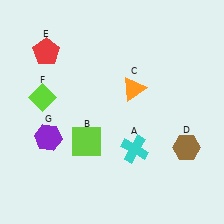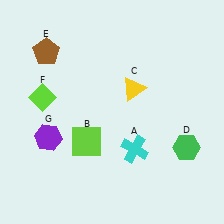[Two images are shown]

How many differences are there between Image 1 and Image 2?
There are 3 differences between the two images.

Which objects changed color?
C changed from orange to yellow. D changed from brown to green. E changed from red to brown.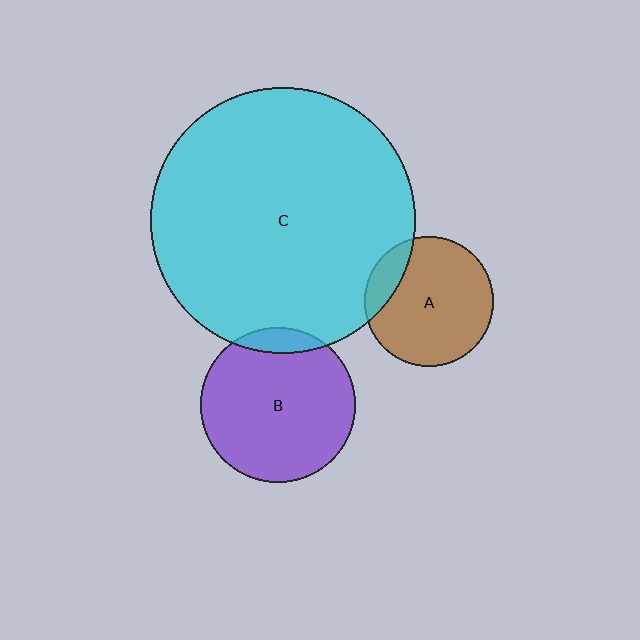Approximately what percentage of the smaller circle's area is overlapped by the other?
Approximately 10%.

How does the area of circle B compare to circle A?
Approximately 1.4 times.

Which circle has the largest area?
Circle C (cyan).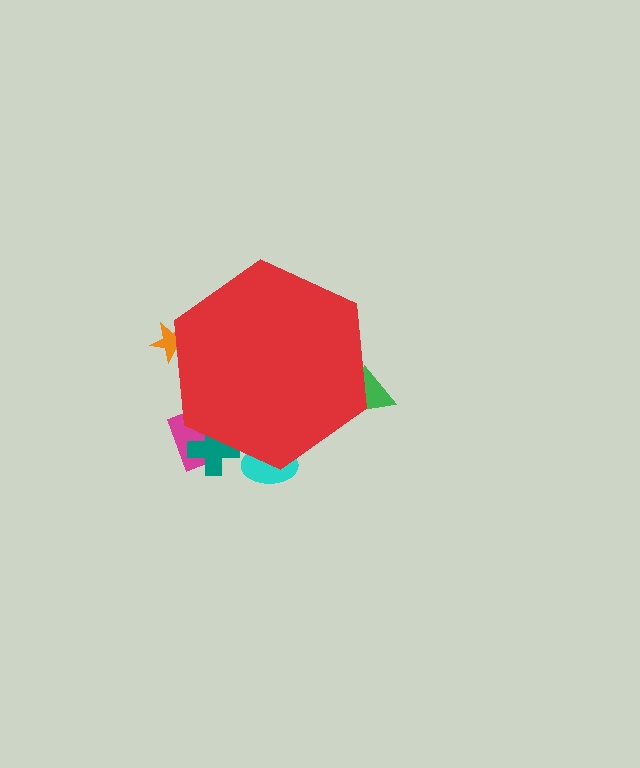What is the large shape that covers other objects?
A red hexagon.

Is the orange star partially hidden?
Yes, the orange star is partially hidden behind the red hexagon.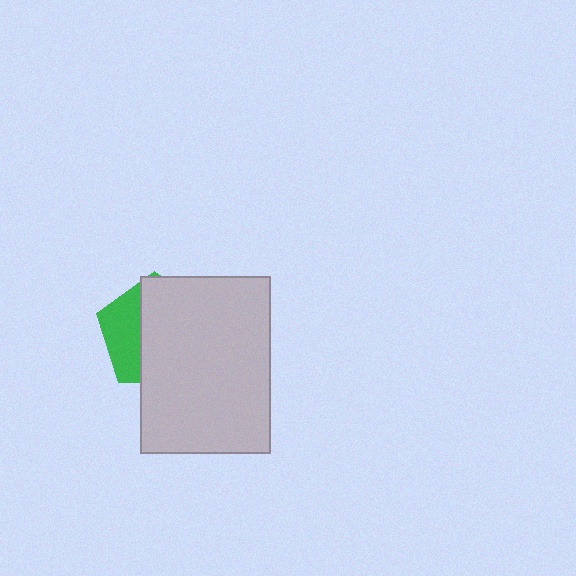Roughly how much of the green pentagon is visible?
A small part of it is visible (roughly 33%).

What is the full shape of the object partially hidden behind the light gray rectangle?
The partially hidden object is a green pentagon.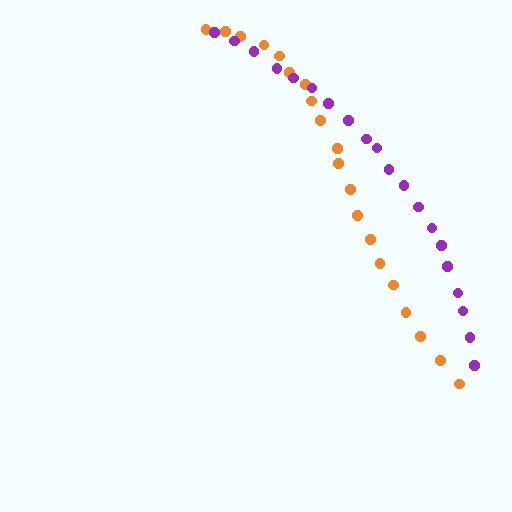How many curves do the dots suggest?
There are 2 distinct paths.